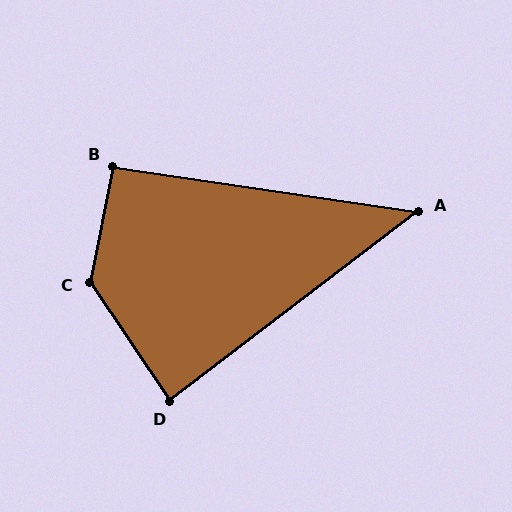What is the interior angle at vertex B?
Approximately 93 degrees (approximately right).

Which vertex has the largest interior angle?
C, at approximately 134 degrees.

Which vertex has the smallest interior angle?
A, at approximately 46 degrees.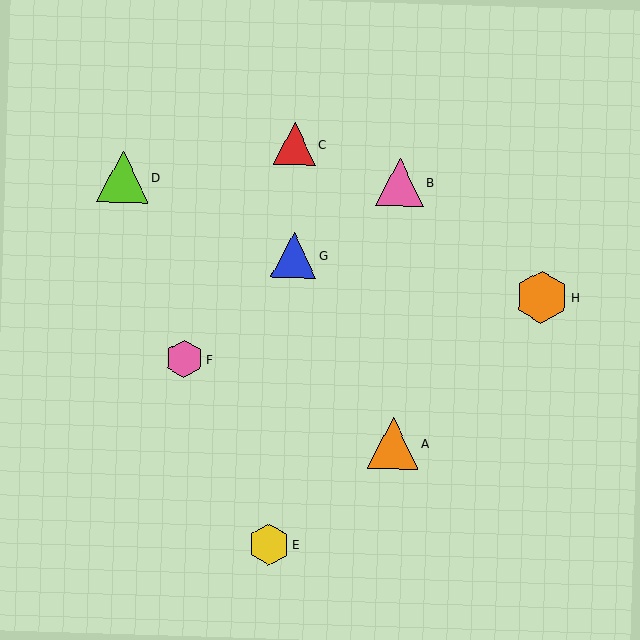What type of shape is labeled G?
Shape G is a blue triangle.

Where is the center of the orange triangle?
The center of the orange triangle is at (393, 443).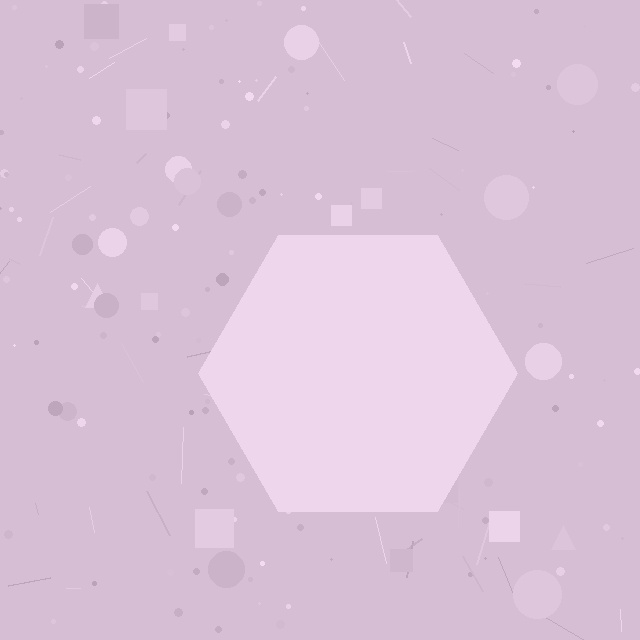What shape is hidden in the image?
A hexagon is hidden in the image.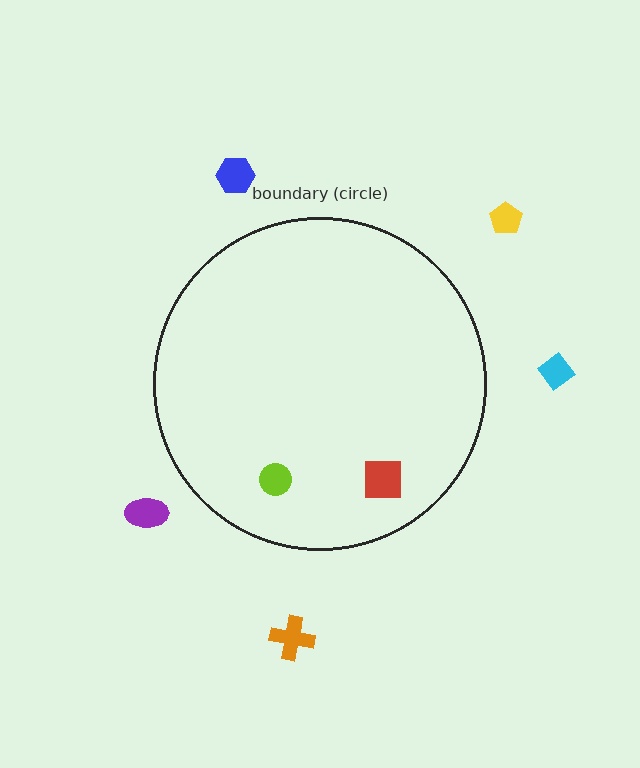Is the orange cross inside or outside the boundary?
Outside.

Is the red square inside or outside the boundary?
Inside.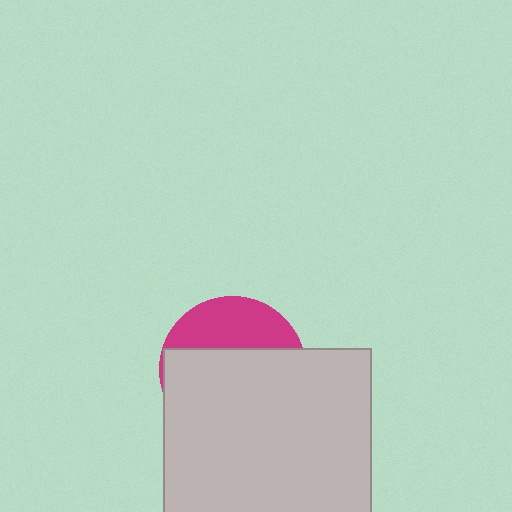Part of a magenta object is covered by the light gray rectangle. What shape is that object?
It is a circle.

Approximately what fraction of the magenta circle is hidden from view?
Roughly 68% of the magenta circle is hidden behind the light gray rectangle.